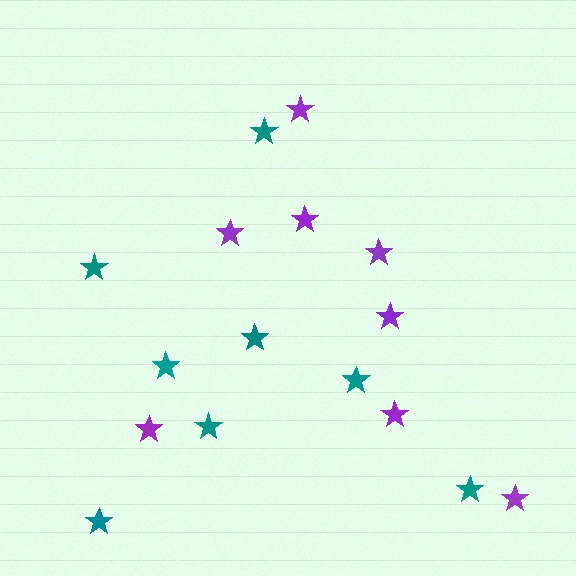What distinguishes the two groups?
There are 2 groups: one group of purple stars (8) and one group of teal stars (8).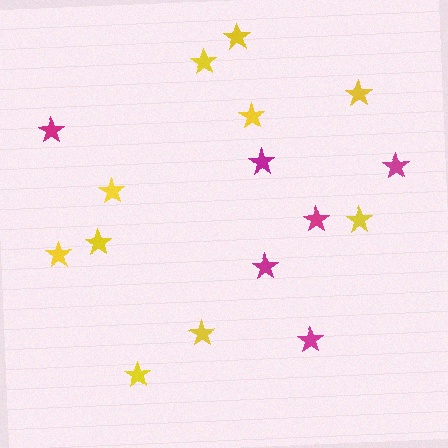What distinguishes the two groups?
There are 2 groups: one group of yellow stars (10) and one group of magenta stars (6).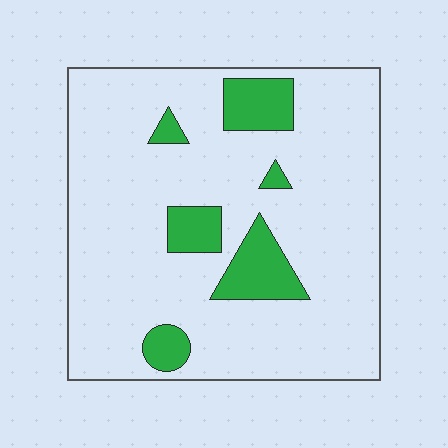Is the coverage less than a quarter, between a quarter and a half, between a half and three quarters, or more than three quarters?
Less than a quarter.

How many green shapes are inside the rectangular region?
6.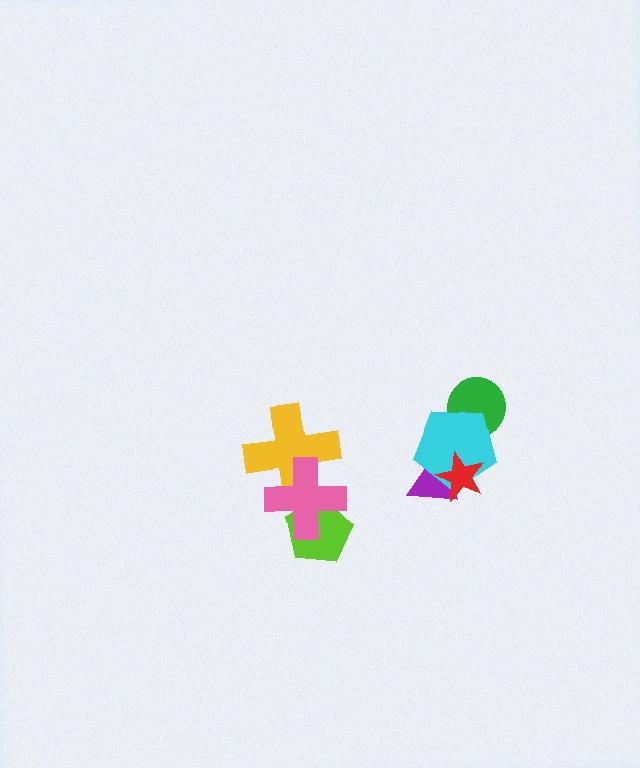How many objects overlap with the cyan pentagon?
3 objects overlap with the cyan pentagon.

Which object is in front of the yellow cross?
The pink cross is in front of the yellow cross.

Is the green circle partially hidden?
Yes, it is partially covered by another shape.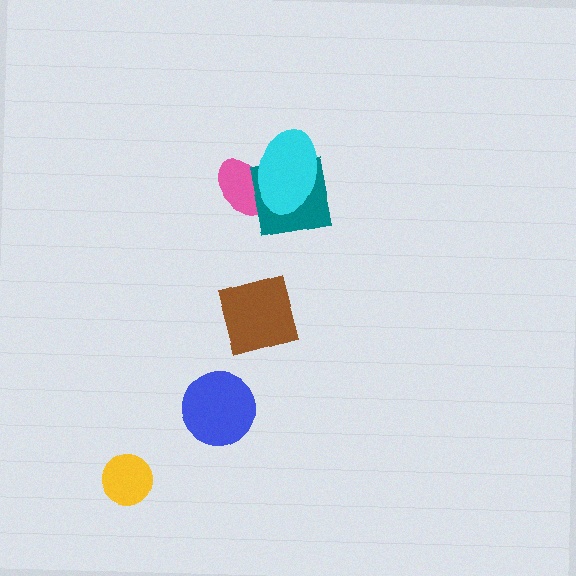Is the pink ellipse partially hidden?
Yes, it is partially covered by another shape.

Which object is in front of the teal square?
The cyan ellipse is in front of the teal square.